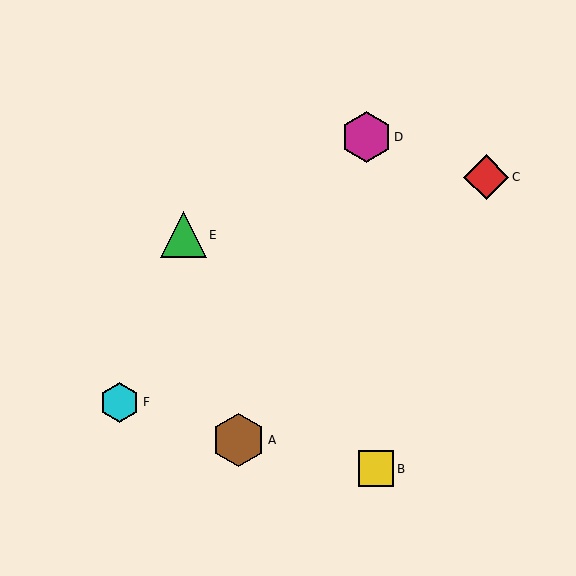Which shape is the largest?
The brown hexagon (labeled A) is the largest.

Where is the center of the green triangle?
The center of the green triangle is at (183, 235).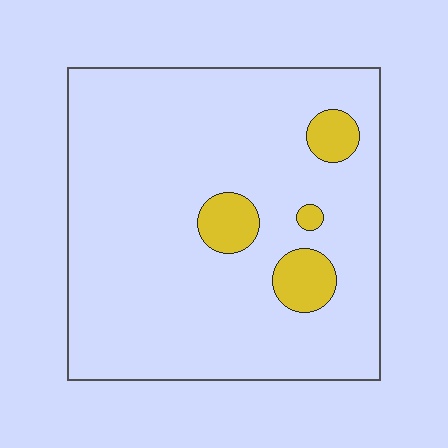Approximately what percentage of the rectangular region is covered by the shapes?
Approximately 10%.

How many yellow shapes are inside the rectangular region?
4.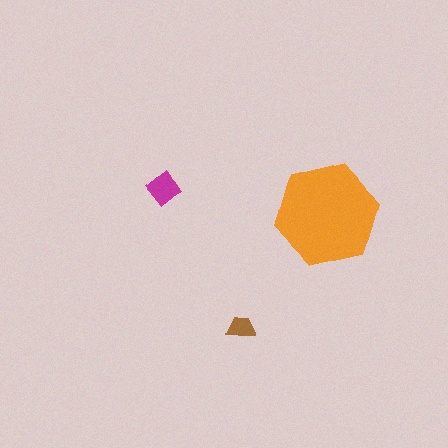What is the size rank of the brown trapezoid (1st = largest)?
3rd.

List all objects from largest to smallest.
The orange hexagon, the magenta diamond, the brown trapezoid.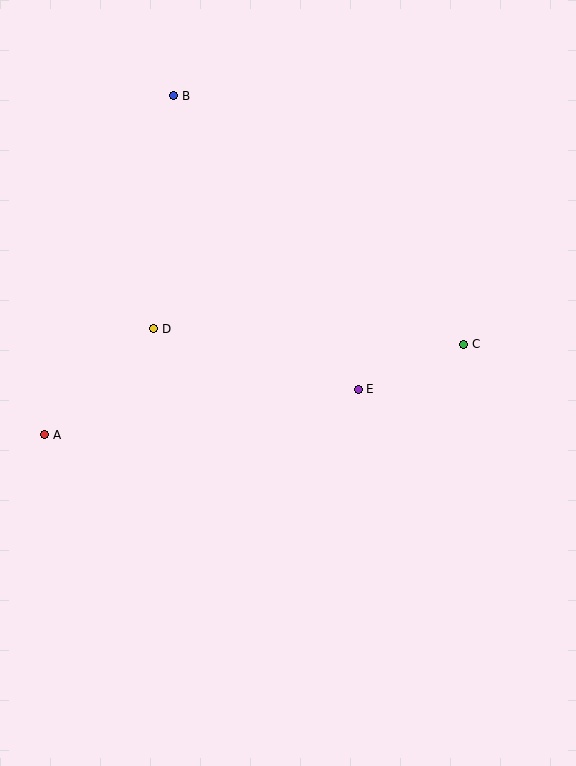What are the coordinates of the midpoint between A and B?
The midpoint between A and B is at (109, 265).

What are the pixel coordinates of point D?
Point D is at (154, 329).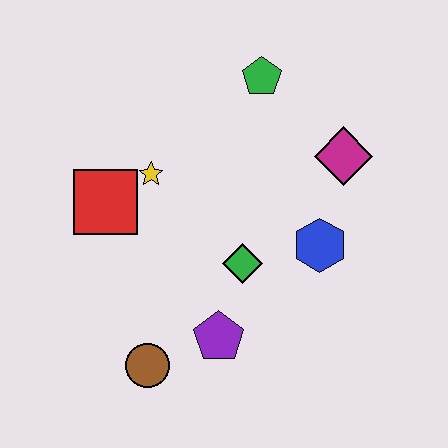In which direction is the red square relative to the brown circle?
The red square is above the brown circle.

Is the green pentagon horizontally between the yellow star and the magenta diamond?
Yes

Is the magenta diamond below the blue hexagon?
No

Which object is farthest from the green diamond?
The green pentagon is farthest from the green diamond.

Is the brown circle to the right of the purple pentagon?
No